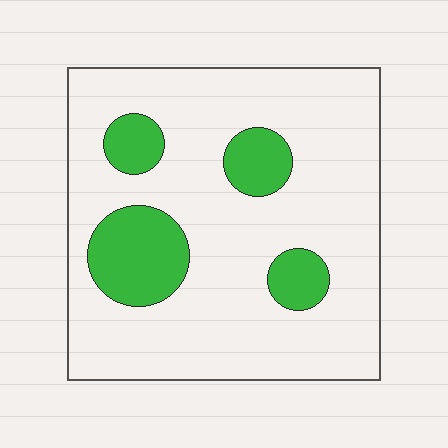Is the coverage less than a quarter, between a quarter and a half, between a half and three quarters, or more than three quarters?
Less than a quarter.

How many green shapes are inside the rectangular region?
4.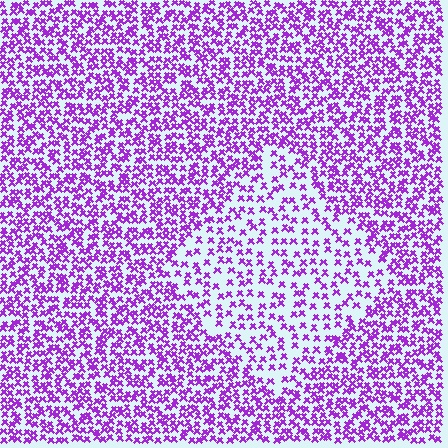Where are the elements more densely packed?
The elements are more densely packed outside the diamond boundary.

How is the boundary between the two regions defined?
The boundary is defined by a change in element density (approximately 1.9x ratio). All elements are the same color, size, and shape.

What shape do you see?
I see a diamond.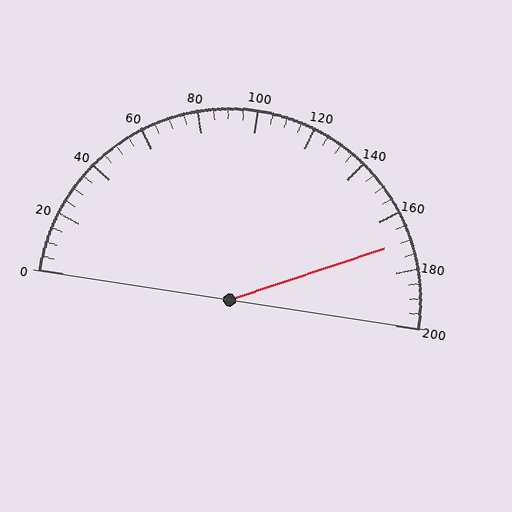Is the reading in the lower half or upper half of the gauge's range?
The reading is in the upper half of the range (0 to 200).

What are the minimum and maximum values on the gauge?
The gauge ranges from 0 to 200.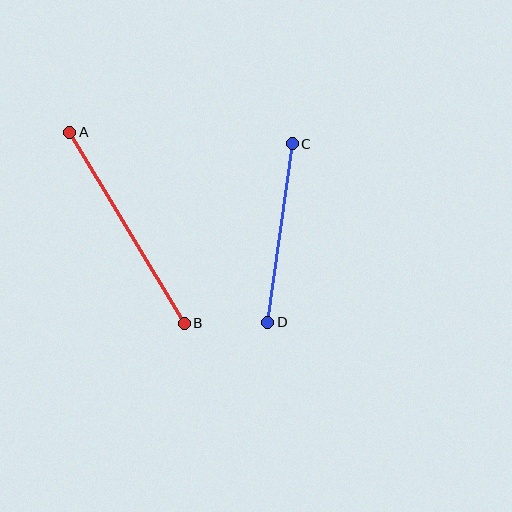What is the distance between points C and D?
The distance is approximately 180 pixels.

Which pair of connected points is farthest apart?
Points A and B are farthest apart.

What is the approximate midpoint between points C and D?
The midpoint is at approximately (280, 233) pixels.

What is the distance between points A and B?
The distance is approximately 222 pixels.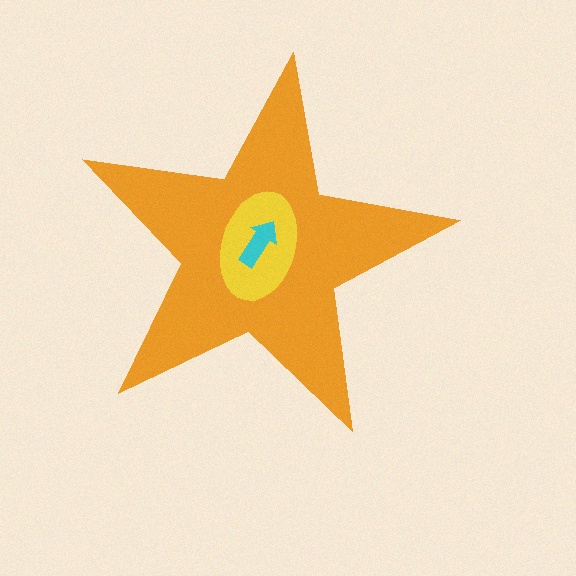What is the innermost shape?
The cyan arrow.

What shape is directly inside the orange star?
The yellow ellipse.